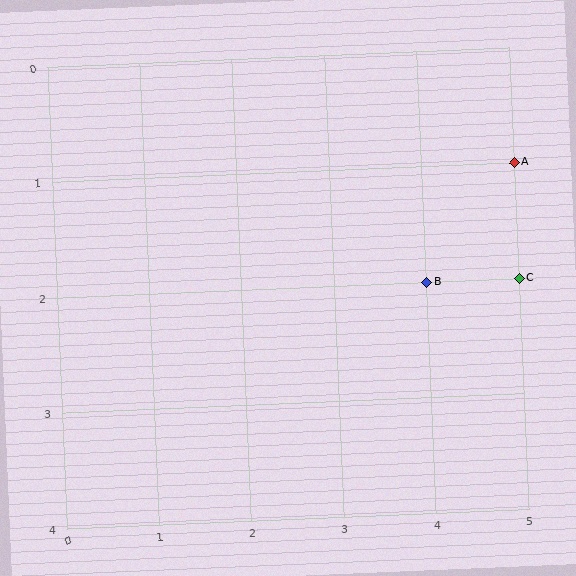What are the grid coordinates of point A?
Point A is at grid coordinates (5, 1).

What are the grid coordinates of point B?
Point B is at grid coordinates (4, 2).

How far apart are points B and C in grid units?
Points B and C are 1 column apart.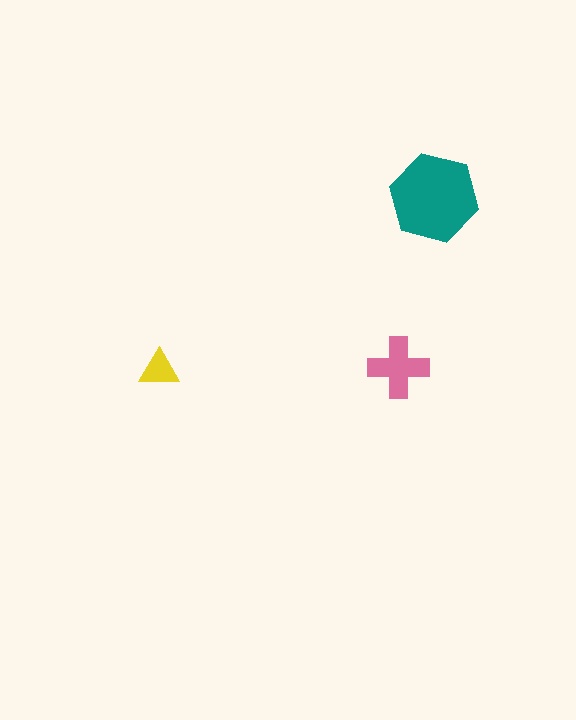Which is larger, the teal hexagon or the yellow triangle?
The teal hexagon.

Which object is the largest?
The teal hexagon.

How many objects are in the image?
There are 3 objects in the image.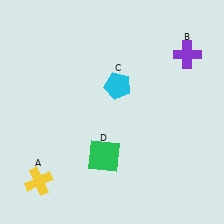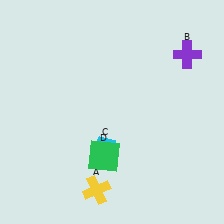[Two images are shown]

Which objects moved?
The objects that moved are: the yellow cross (A), the cyan pentagon (C).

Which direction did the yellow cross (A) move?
The yellow cross (A) moved right.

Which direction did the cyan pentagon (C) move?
The cyan pentagon (C) moved down.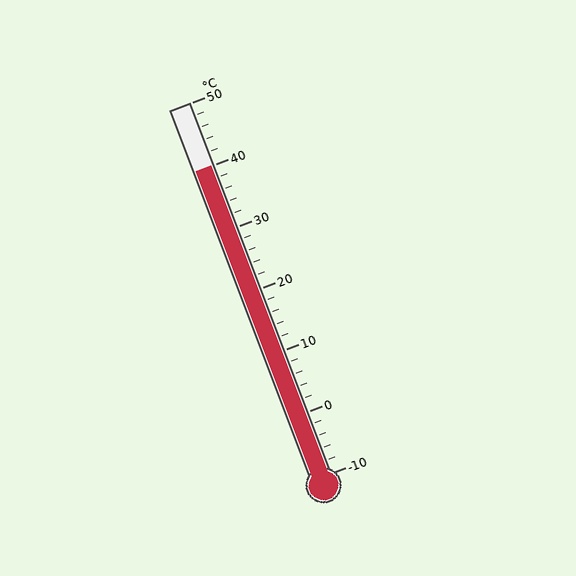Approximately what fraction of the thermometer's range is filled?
The thermometer is filled to approximately 85% of its range.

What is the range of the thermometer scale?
The thermometer scale ranges from -10°C to 50°C.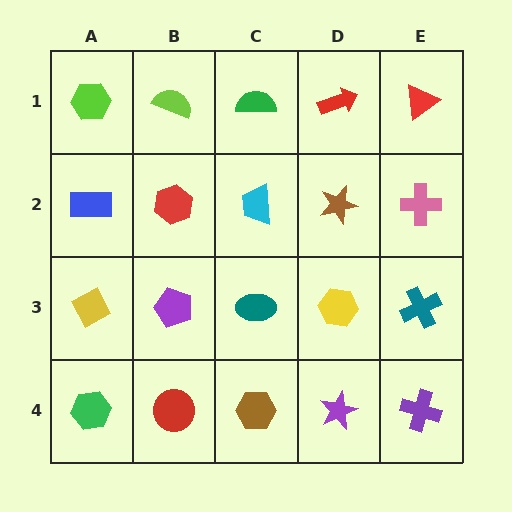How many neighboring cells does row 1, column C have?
3.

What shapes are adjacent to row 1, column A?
A blue rectangle (row 2, column A), a lime semicircle (row 1, column B).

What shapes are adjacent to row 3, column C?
A cyan trapezoid (row 2, column C), a brown hexagon (row 4, column C), a purple pentagon (row 3, column B), a yellow hexagon (row 3, column D).